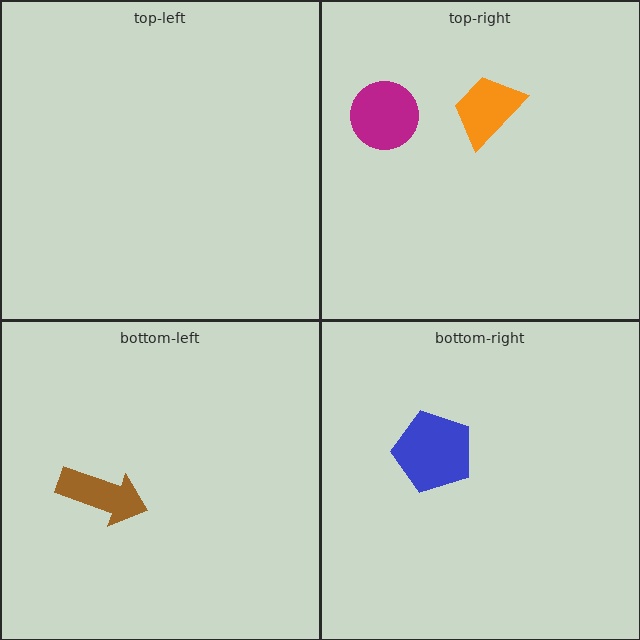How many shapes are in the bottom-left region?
1.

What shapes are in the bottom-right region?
The blue pentagon.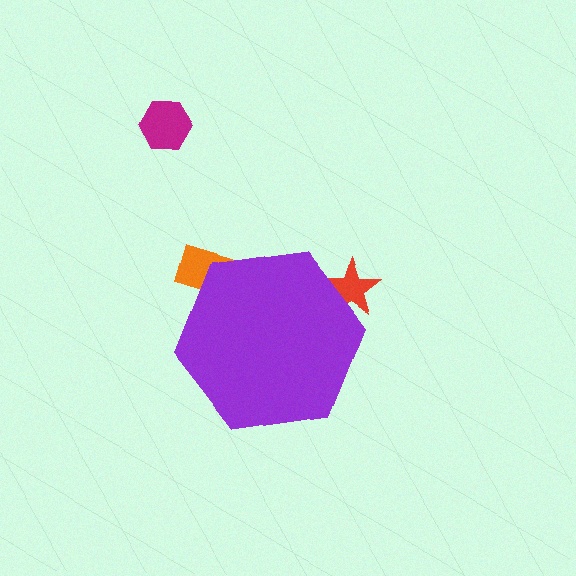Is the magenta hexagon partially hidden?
No, the magenta hexagon is fully visible.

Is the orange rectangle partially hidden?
Yes, the orange rectangle is partially hidden behind the purple hexagon.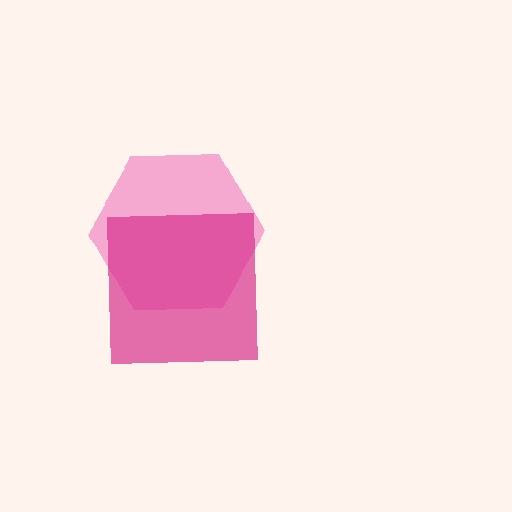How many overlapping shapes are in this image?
There are 2 overlapping shapes in the image.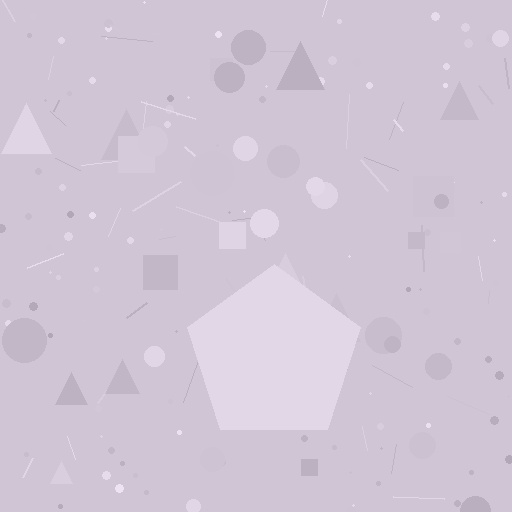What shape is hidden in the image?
A pentagon is hidden in the image.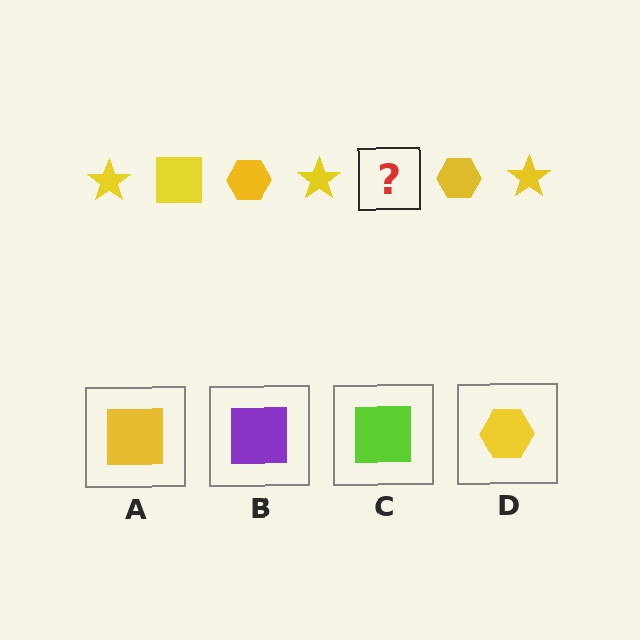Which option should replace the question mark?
Option A.